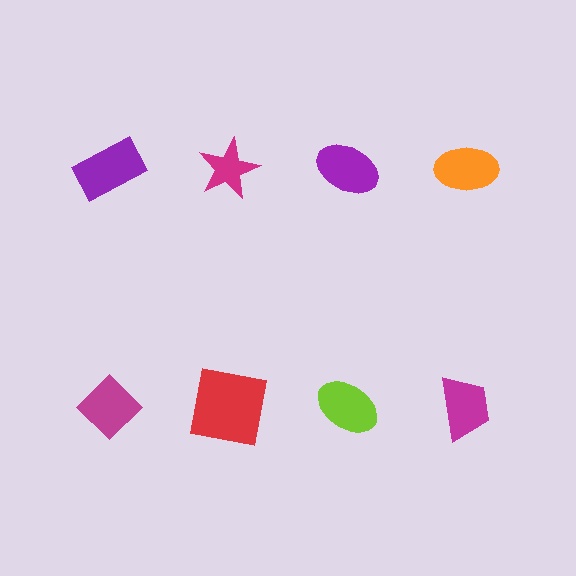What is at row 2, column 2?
A red square.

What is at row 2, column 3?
A lime ellipse.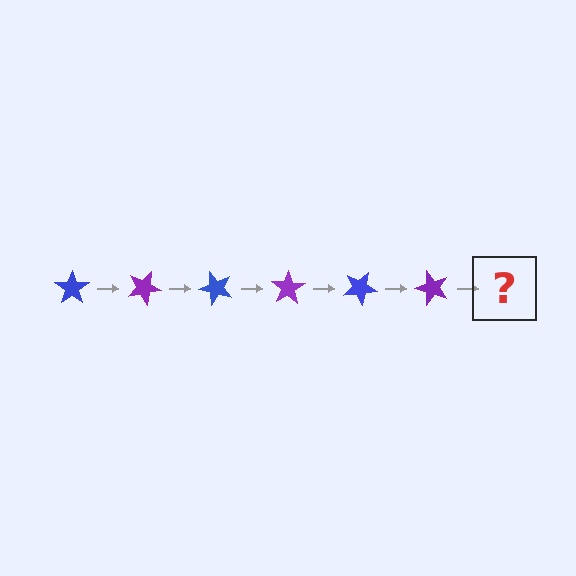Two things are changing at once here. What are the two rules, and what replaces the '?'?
The two rules are that it rotates 25 degrees each step and the color cycles through blue and purple. The '?' should be a blue star, rotated 150 degrees from the start.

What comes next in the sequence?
The next element should be a blue star, rotated 150 degrees from the start.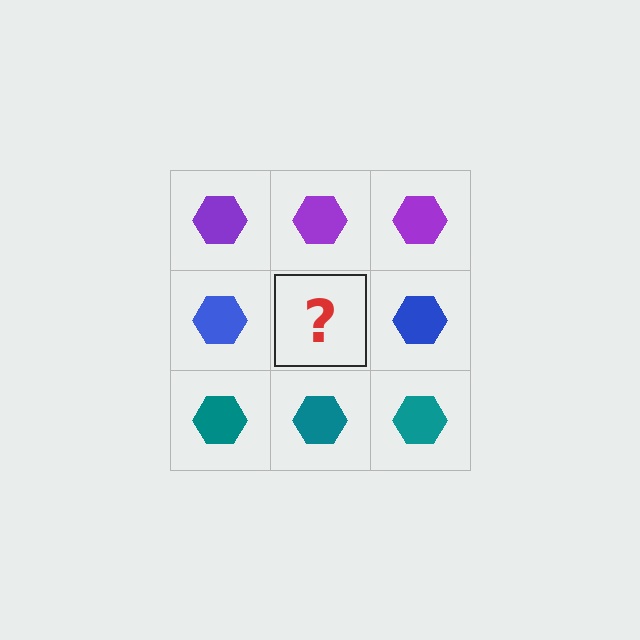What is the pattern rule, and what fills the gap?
The rule is that each row has a consistent color. The gap should be filled with a blue hexagon.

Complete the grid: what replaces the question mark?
The question mark should be replaced with a blue hexagon.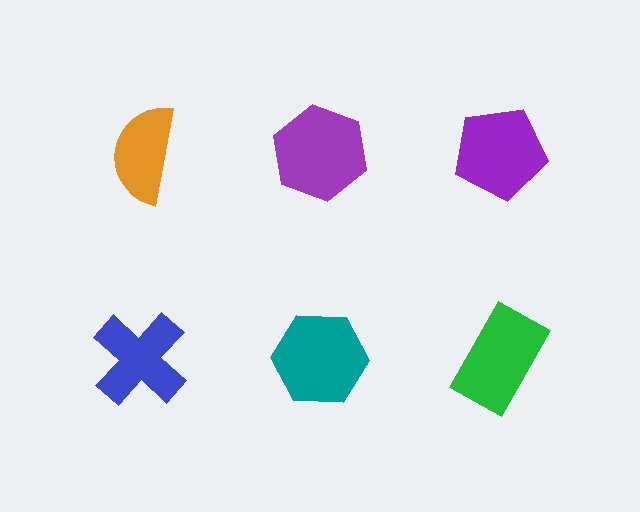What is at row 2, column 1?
A blue cross.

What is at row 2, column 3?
A green rectangle.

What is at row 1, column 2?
A purple hexagon.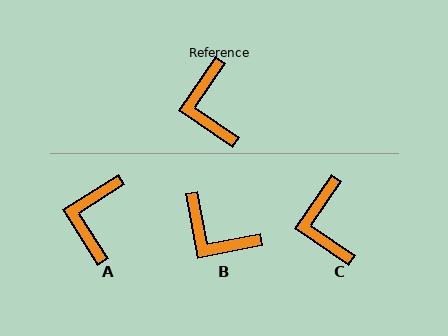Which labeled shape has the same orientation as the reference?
C.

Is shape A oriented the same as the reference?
No, it is off by about 23 degrees.